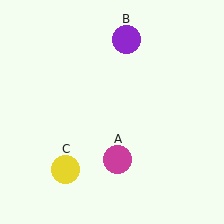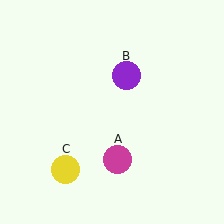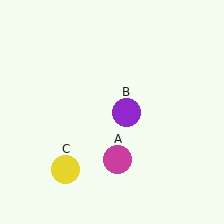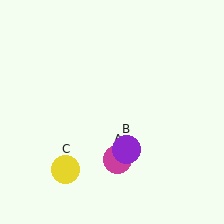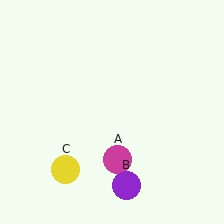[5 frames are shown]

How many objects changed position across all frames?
1 object changed position: purple circle (object B).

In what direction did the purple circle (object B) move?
The purple circle (object B) moved down.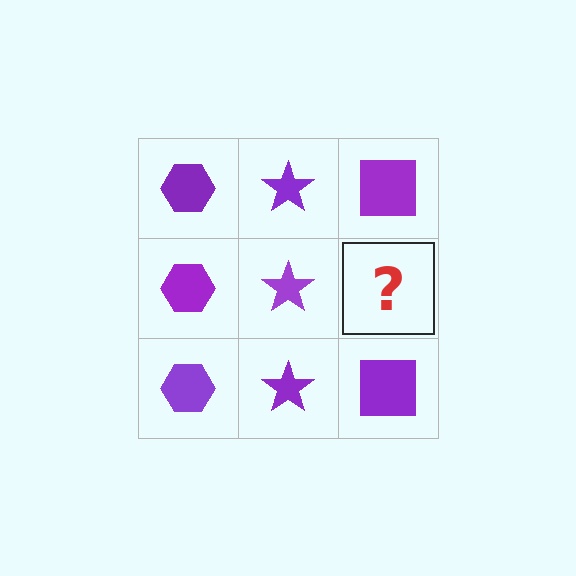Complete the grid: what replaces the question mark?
The question mark should be replaced with a purple square.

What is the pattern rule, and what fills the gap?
The rule is that each column has a consistent shape. The gap should be filled with a purple square.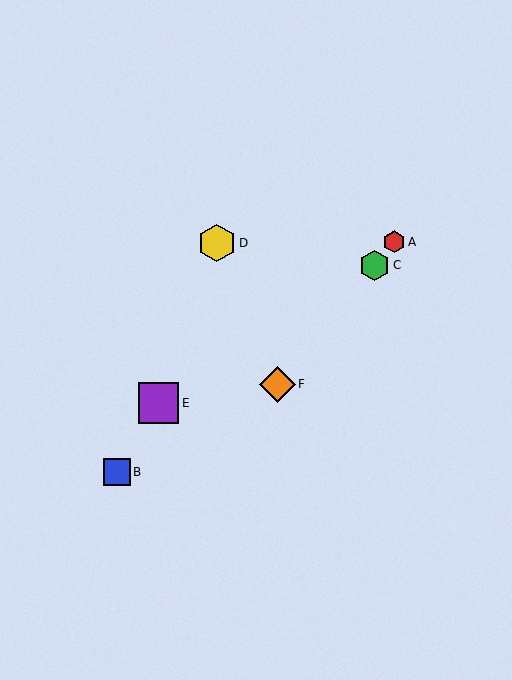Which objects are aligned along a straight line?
Objects A, C, F are aligned along a straight line.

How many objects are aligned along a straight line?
3 objects (A, C, F) are aligned along a straight line.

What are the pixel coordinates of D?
Object D is at (217, 243).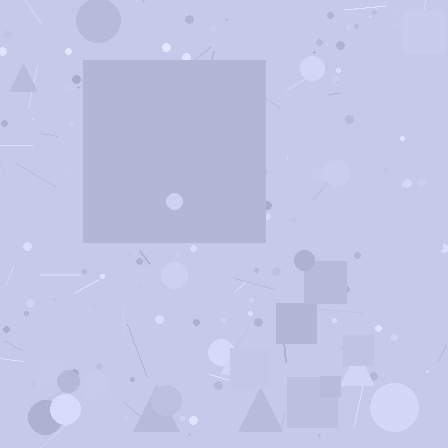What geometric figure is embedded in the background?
A square is embedded in the background.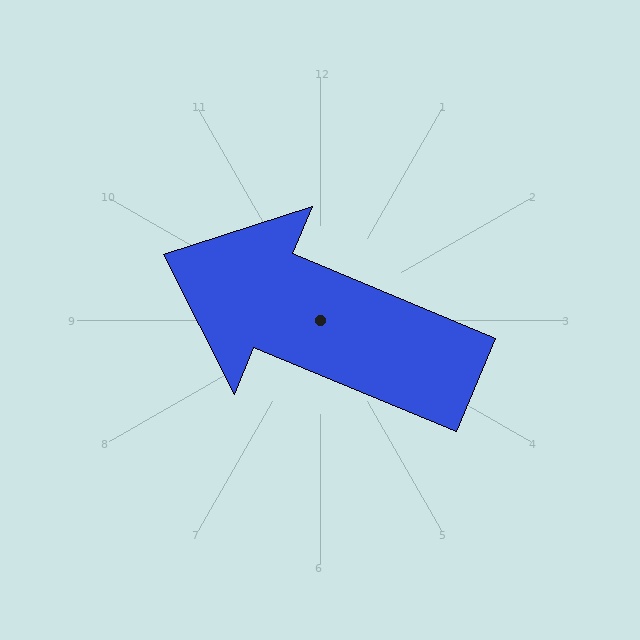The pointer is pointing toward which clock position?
Roughly 10 o'clock.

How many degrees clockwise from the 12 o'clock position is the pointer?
Approximately 293 degrees.